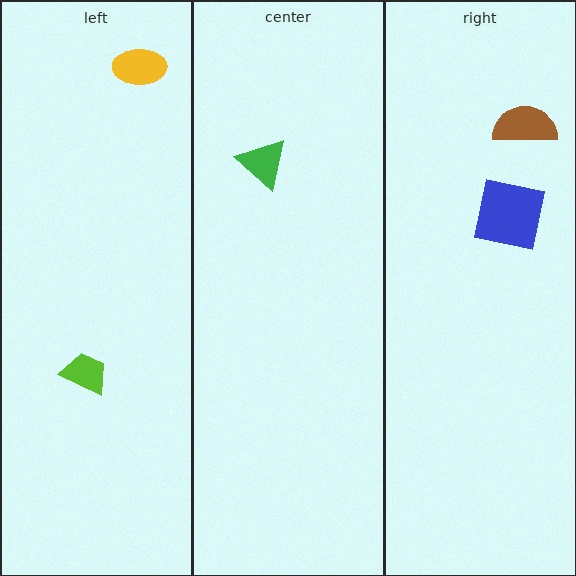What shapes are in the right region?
The blue square, the brown semicircle.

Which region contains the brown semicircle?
The right region.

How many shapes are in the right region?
2.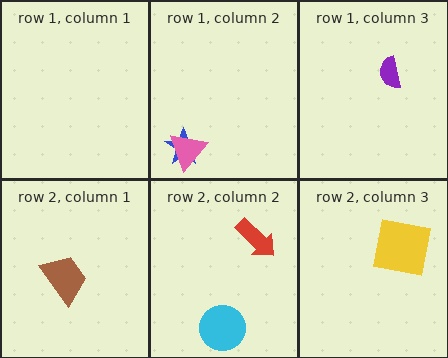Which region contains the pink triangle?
The row 1, column 2 region.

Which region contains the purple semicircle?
The row 1, column 3 region.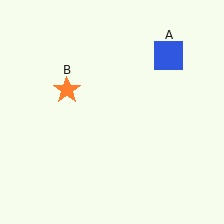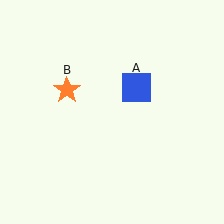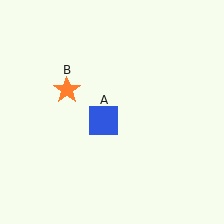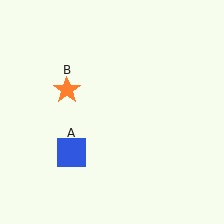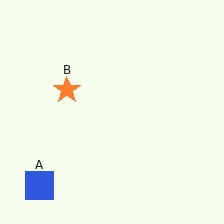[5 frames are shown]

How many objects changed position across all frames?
1 object changed position: blue square (object A).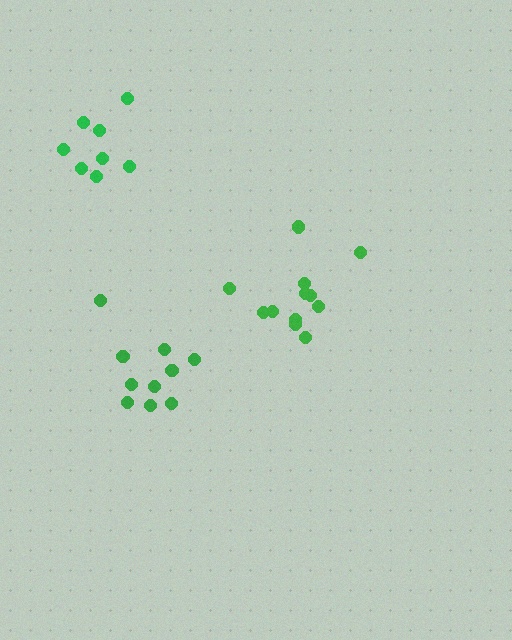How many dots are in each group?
Group 1: 12 dots, Group 2: 10 dots, Group 3: 8 dots (30 total).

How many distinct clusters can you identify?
There are 3 distinct clusters.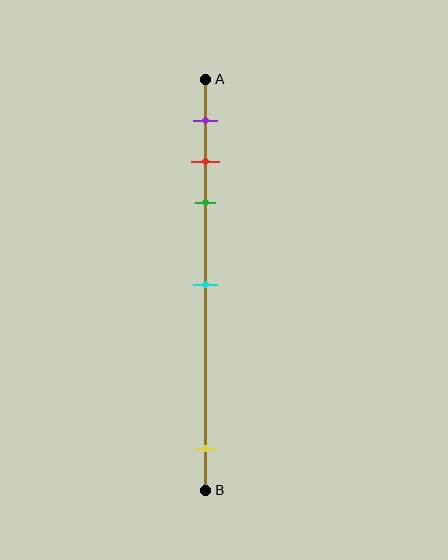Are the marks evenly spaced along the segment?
No, the marks are not evenly spaced.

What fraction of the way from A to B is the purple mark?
The purple mark is approximately 10% (0.1) of the way from A to B.